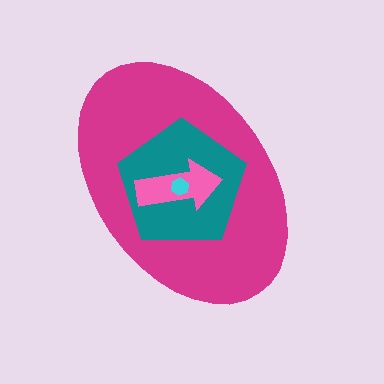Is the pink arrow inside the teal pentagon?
Yes.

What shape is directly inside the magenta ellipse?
The teal pentagon.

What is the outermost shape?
The magenta ellipse.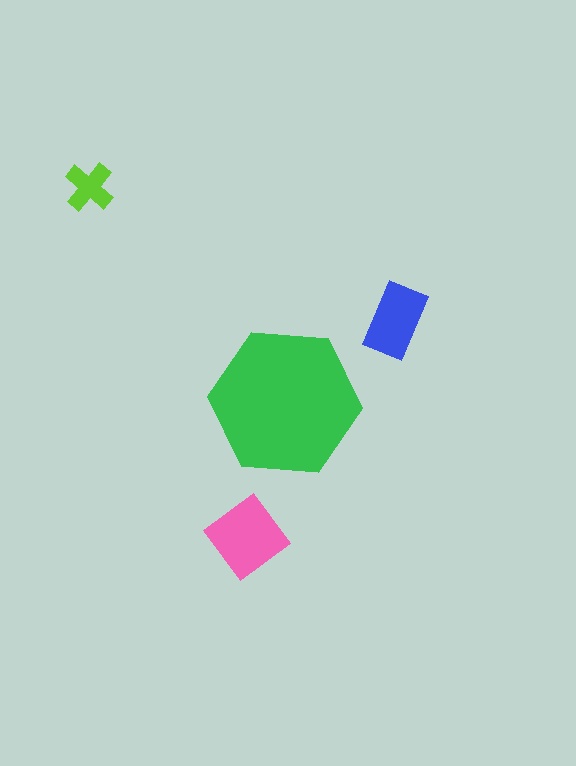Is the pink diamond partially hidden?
No, the pink diamond is fully visible.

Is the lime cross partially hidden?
No, the lime cross is fully visible.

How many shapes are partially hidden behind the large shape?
0 shapes are partially hidden.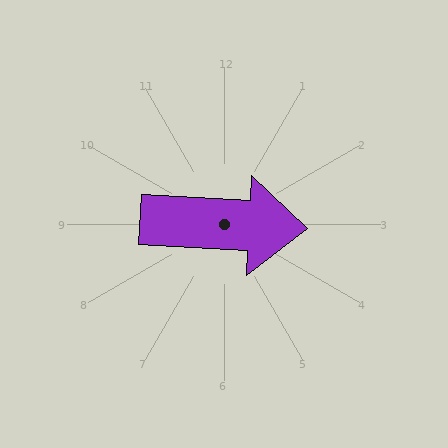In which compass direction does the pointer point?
East.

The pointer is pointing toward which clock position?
Roughly 3 o'clock.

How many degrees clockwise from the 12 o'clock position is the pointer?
Approximately 93 degrees.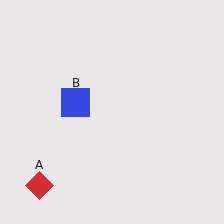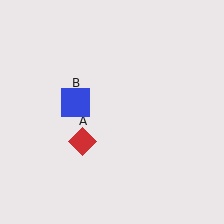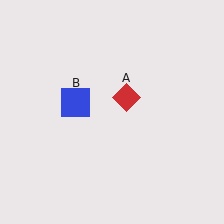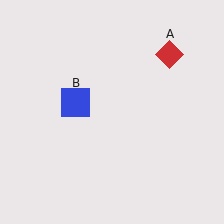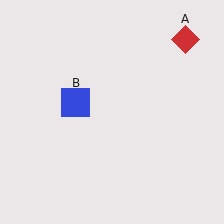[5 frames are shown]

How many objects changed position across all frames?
1 object changed position: red diamond (object A).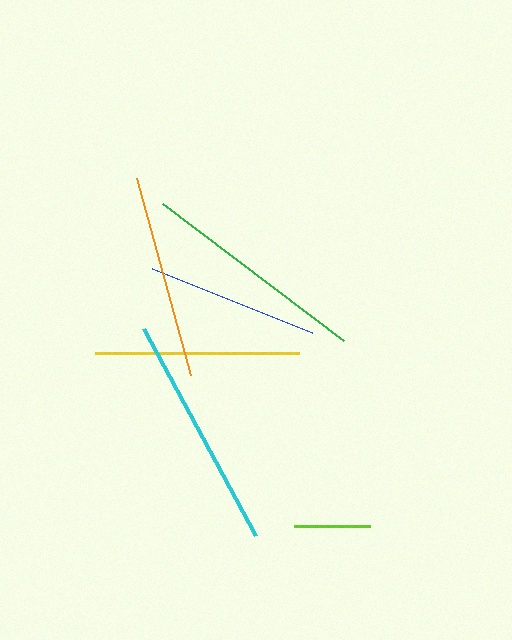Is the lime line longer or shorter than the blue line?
The blue line is longer than the lime line.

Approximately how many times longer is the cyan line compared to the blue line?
The cyan line is approximately 1.4 times the length of the blue line.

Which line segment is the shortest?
The lime line is the shortest at approximately 76 pixels.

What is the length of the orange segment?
The orange segment is approximately 204 pixels long.